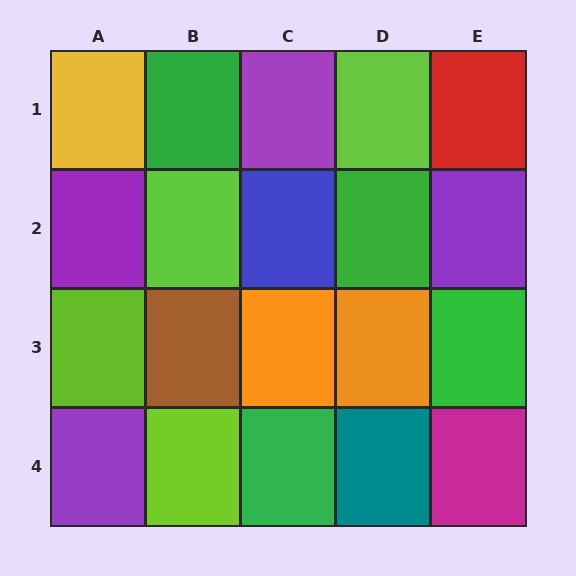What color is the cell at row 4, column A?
Purple.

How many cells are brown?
1 cell is brown.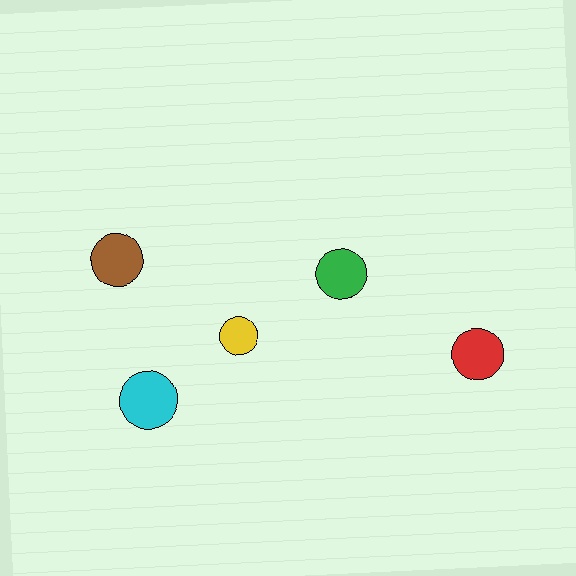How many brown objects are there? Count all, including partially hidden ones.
There is 1 brown object.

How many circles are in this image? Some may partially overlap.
There are 5 circles.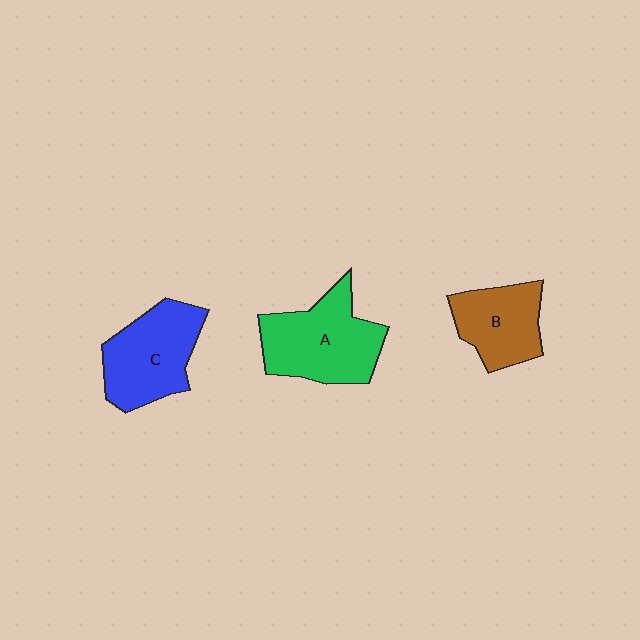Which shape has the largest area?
Shape A (green).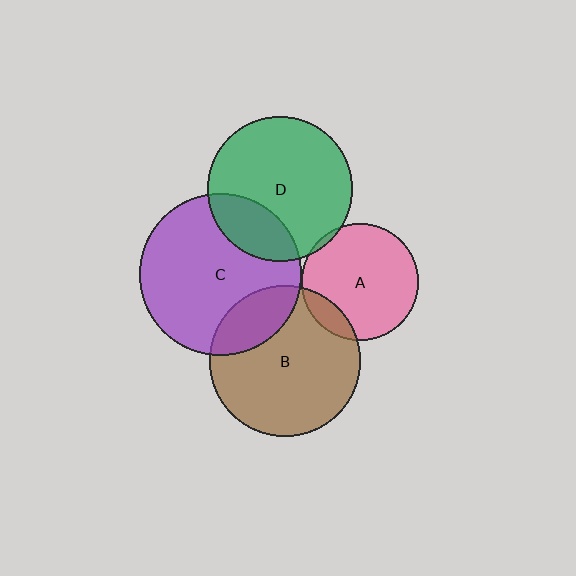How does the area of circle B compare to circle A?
Approximately 1.7 times.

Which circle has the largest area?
Circle C (purple).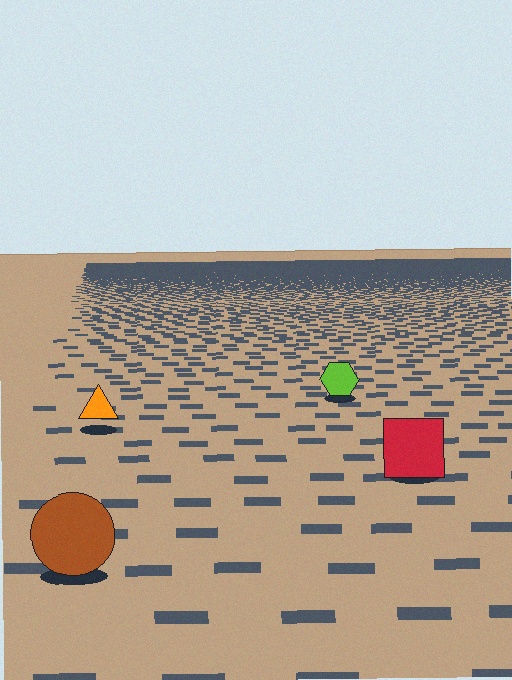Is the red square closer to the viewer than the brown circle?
No. The brown circle is closer — you can tell from the texture gradient: the ground texture is coarser near it.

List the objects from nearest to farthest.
From nearest to farthest: the brown circle, the red square, the orange triangle, the lime hexagon.